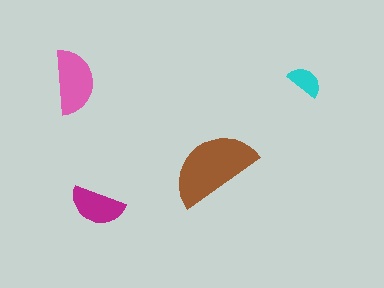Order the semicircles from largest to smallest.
the brown one, the pink one, the magenta one, the cyan one.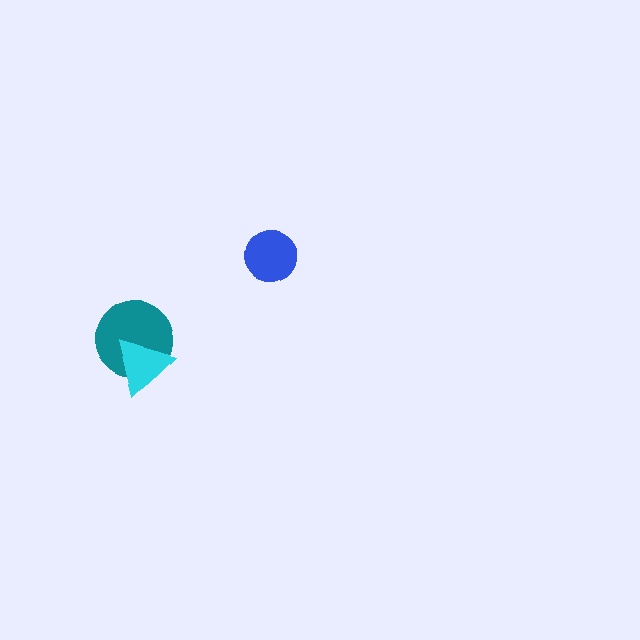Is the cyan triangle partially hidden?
No, no other shape covers it.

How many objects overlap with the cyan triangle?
1 object overlaps with the cyan triangle.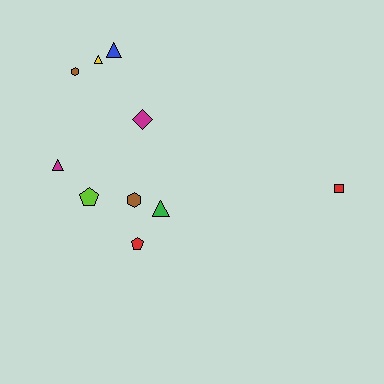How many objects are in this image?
There are 10 objects.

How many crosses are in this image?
There are no crosses.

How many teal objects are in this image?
There are no teal objects.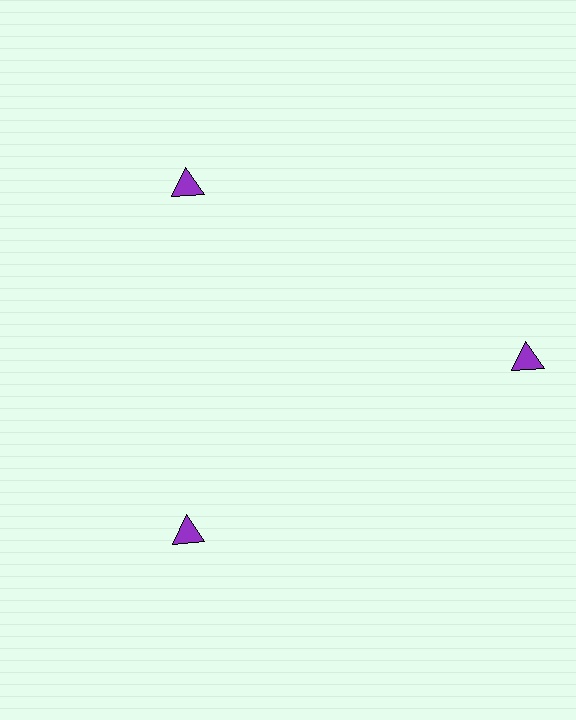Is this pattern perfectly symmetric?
No. The 3 purple triangles are arranged in a ring, but one element near the 3 o'clock position is pushed outward from the center, breaking the 3-fold rotational symmetry.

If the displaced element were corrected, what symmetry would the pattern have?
It would have 3-fold rotational symmetry — the pattern would map onto itself every 120 degrees.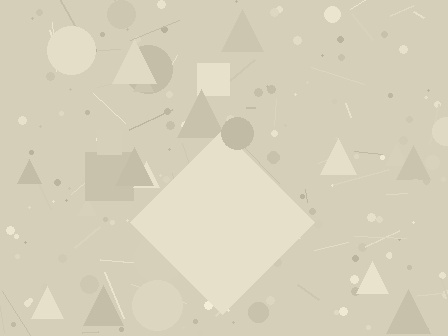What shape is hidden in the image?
A diamond is hidden in the image.